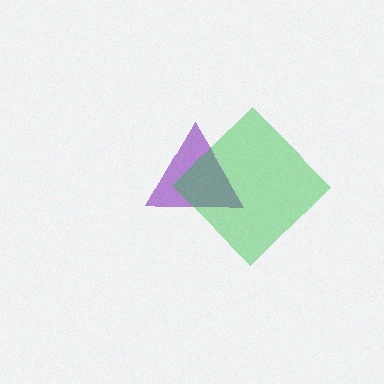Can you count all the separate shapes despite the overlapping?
Yes, there are 2 separate shapes.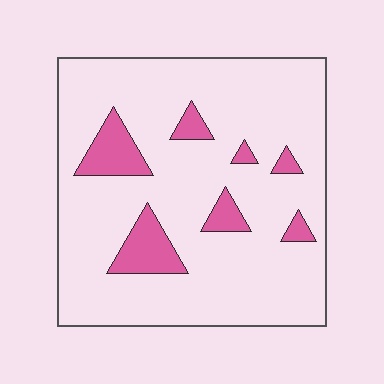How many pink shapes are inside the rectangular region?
7.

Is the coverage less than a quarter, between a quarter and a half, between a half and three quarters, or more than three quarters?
Less than a quarter.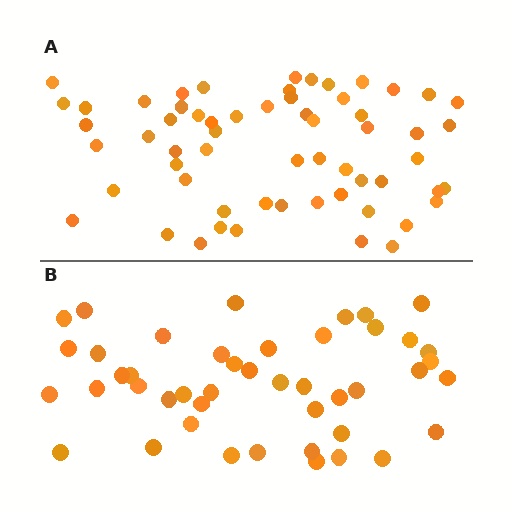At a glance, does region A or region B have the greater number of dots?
Region A (the top region) has more dots.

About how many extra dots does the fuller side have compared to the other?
Region A has approximately 15 more dots than region B.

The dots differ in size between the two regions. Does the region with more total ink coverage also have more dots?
No. Region B has more total ink coverage because its dots are larger, but region A actually contains more individual dots. Total area can be misleading — the number of items is what matters here.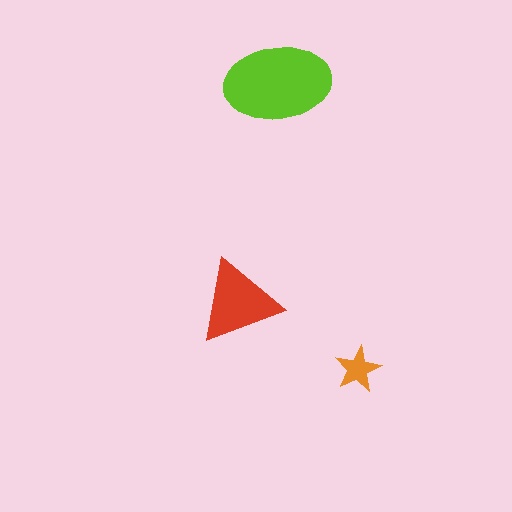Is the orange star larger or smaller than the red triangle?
Smaller.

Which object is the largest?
The lime ellipse.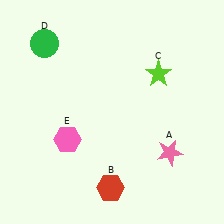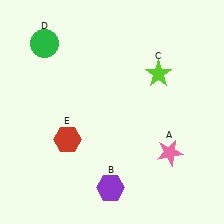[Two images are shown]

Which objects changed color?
B changed from red to purple. E changed from pink to red.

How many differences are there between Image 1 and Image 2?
There are 2 differences between the two images.